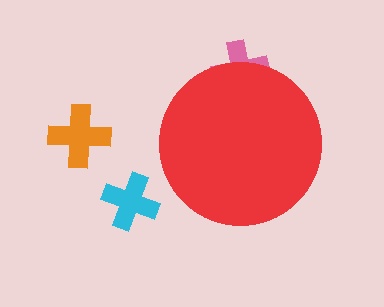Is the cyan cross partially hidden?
No, the cyan cross is fully visible.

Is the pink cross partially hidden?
Yes, the pink cross is partially hidden behind the red circle.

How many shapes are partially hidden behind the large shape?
1 shape is partially hidden.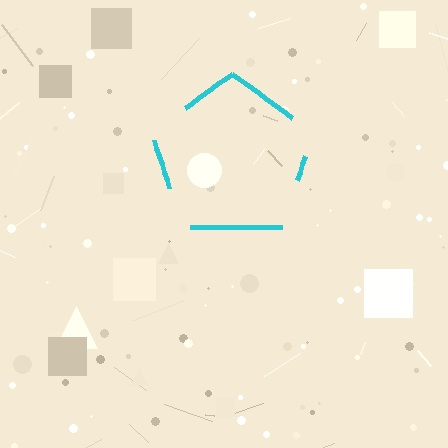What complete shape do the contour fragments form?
The contour fragments form a pentagon.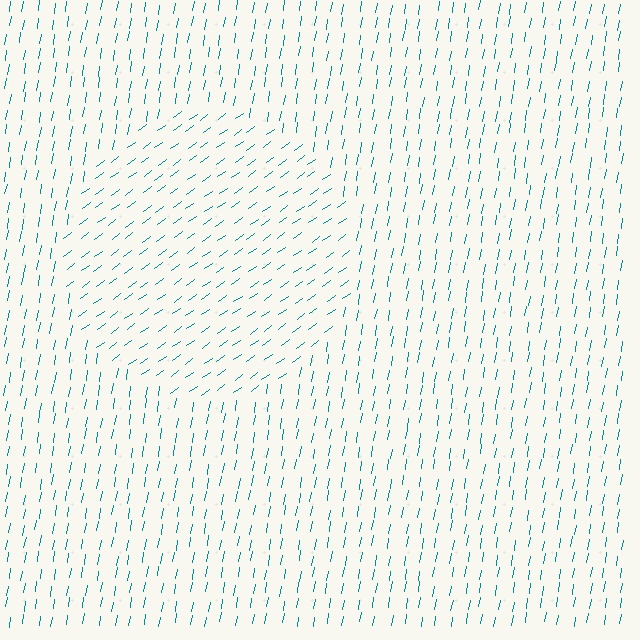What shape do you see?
I see a circle.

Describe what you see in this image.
The image is filled with small teal line segments. A circle region in the image has lines oriented differently from the surrounding lines, creating a visible texture boundary.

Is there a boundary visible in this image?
Yes, there is a texture boundary formed by a change in line orientation.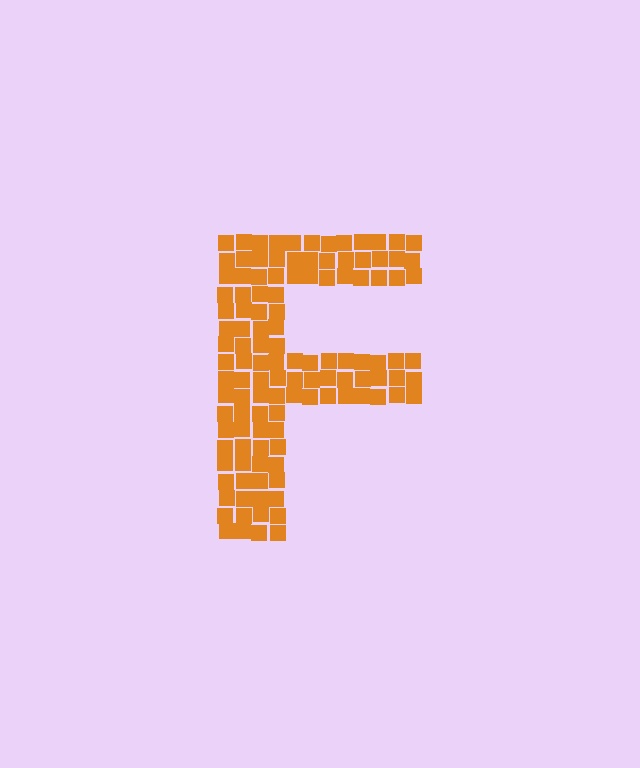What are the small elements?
The small elements are squares.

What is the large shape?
The large shape is the letter F.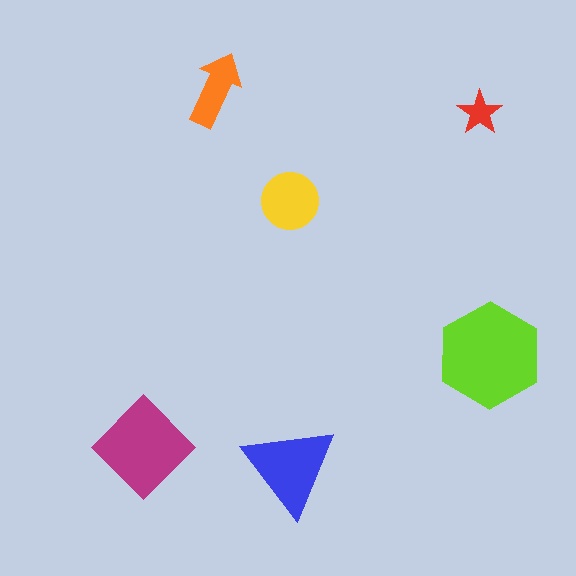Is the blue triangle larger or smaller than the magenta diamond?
Smaller.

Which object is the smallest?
The red star.